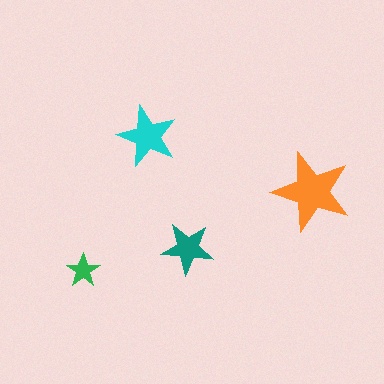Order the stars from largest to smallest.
the orange one, the cyan one, the teal one, the green one.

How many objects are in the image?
There are 4 objects in the image.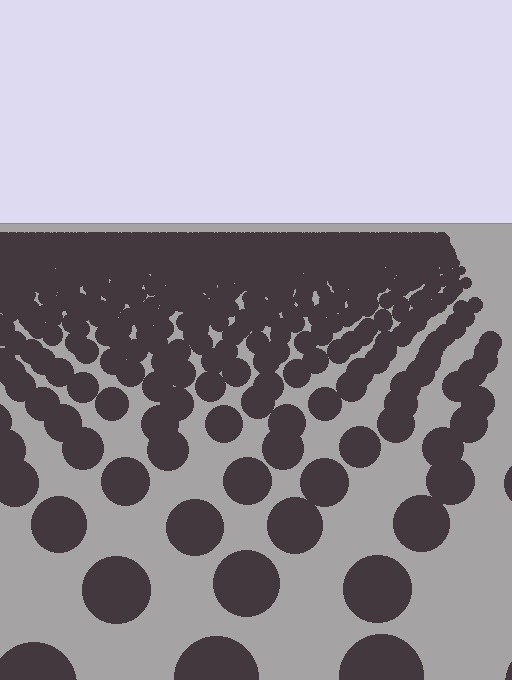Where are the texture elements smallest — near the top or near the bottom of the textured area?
Near the top.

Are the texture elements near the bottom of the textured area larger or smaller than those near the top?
Larger. Near the bottom, elements are closer to the viewer and appear at a bigger on-screen size.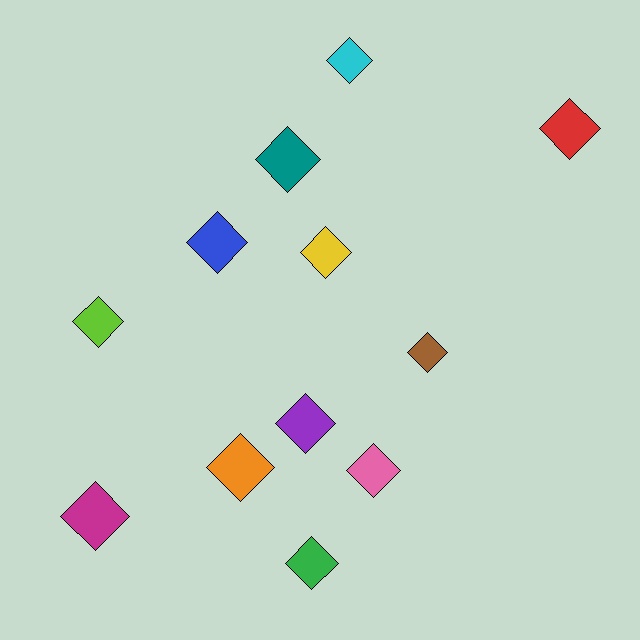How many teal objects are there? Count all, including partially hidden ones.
There is 1 teal object.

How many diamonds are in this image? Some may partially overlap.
There are 12 diamonds.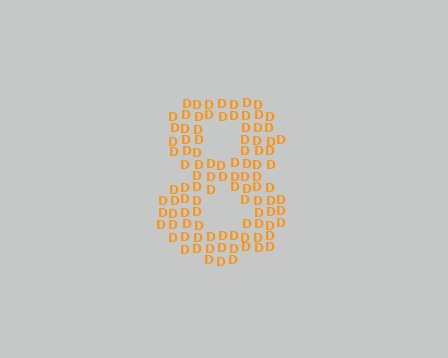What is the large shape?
The large shape is the digit 8.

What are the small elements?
The small elements are letter D's.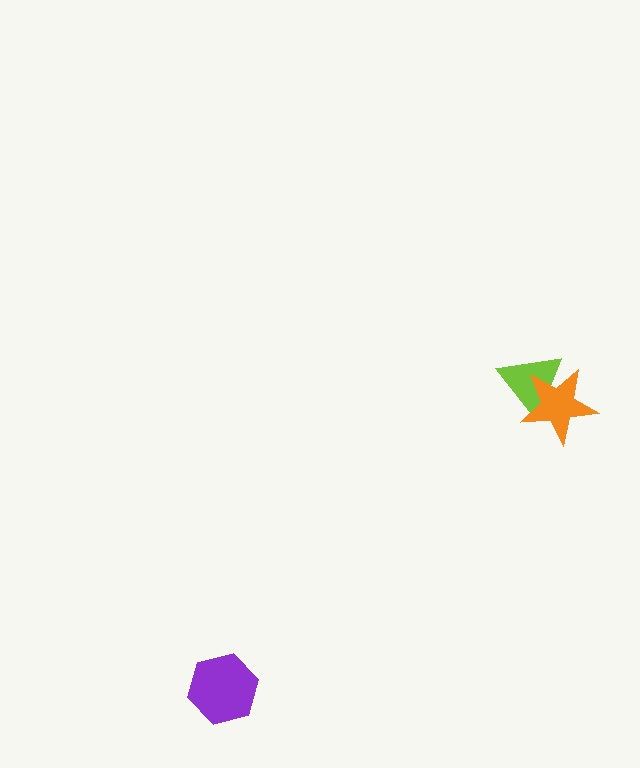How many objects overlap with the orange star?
1 object overlaps with the orange star.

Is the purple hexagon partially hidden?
No, no other shape covers it.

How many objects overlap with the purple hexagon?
0 objects overlap with the purple hexagon.